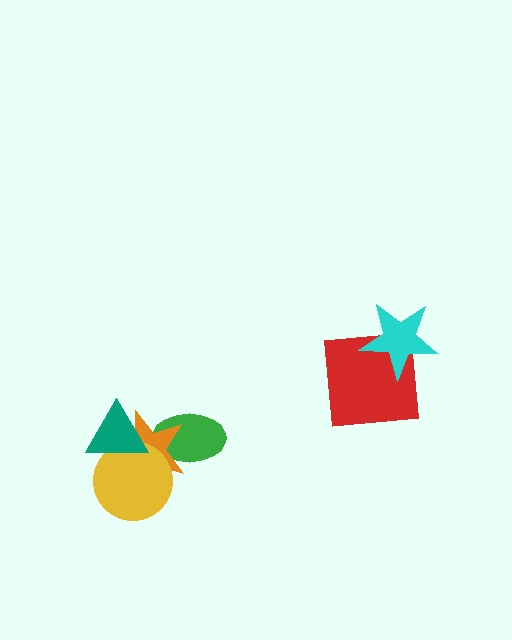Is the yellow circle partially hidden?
Yes, it is partially covered by another shape.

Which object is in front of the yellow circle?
The teal triangle is in front of the yellow circle.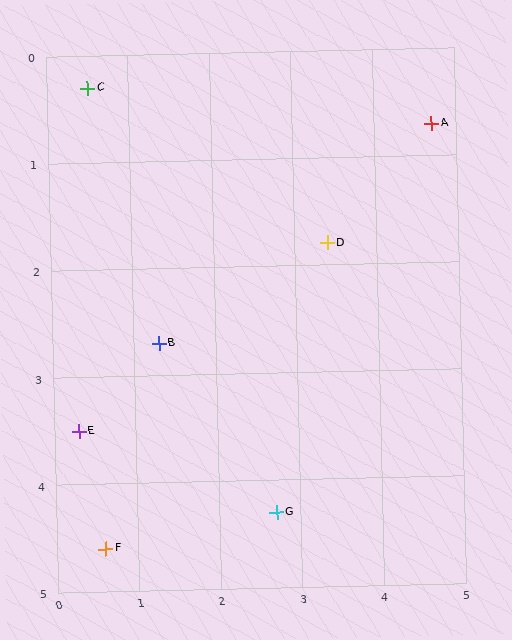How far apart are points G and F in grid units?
Points G and F are about 2.1 grid units apart.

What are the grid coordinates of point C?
Point C is at approximately (0.5, 0.3).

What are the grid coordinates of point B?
Point B is at approximately (1.3, 2.7).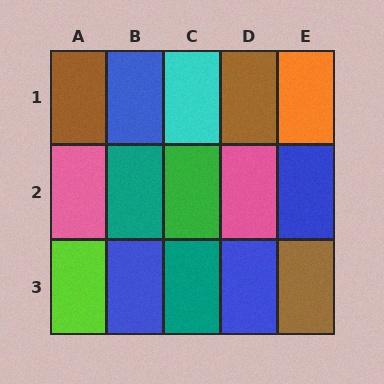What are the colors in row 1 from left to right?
Brown, blue, cyan, brown, orange.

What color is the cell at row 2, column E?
Blue.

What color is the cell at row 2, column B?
Teal.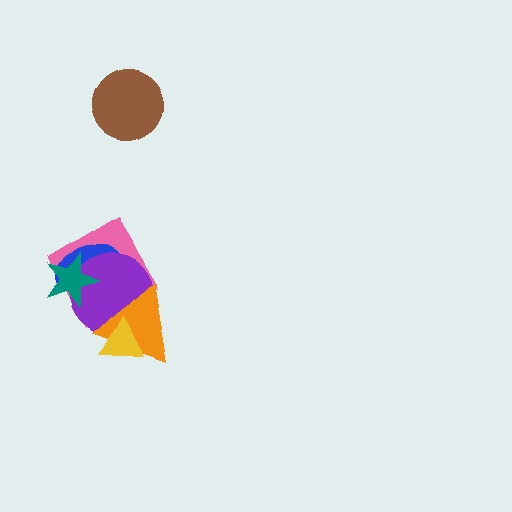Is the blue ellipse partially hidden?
Yes, it is partially covered by another shape.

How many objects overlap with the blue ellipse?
3 objects overlap with the blue ellipse.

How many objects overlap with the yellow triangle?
2 objects overlap with the yellow triangle.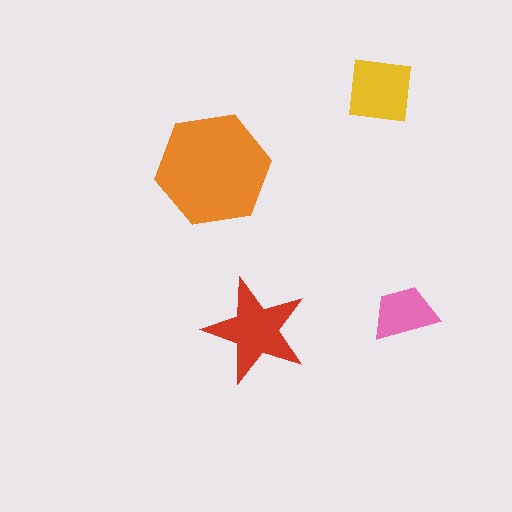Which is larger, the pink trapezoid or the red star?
The red star.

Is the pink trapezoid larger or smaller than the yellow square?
Smaller.